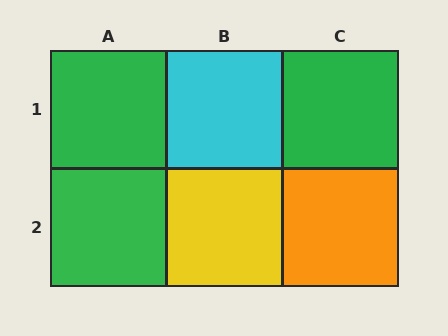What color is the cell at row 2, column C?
Orange.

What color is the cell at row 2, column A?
Green.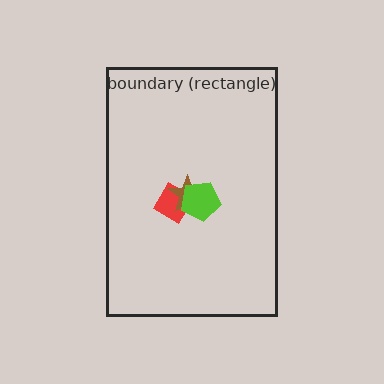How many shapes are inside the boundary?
3 inside, 0 outside.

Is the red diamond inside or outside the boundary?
Inside.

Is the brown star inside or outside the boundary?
Inside.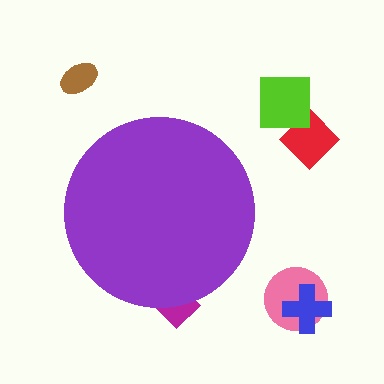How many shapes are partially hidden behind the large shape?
1 shape is partially hidden.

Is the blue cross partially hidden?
No, the blue cross is fully visible.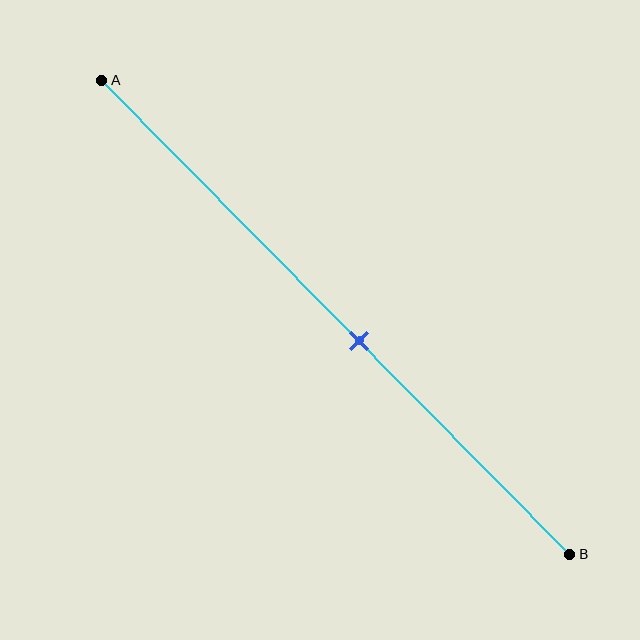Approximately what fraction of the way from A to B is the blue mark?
The blue mark is approximately 55% of the way from A to B.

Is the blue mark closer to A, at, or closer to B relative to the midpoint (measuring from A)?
The blue mark is closer to point B than the midpoint of segment AB.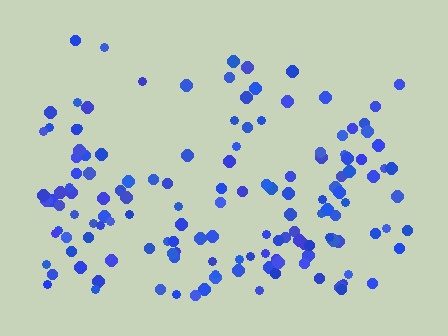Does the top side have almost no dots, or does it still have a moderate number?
Still a moderate number, just noticeably fewer than the bottom.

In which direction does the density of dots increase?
From top to bottom, with the bottom side densest.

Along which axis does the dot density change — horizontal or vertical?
Vertical.